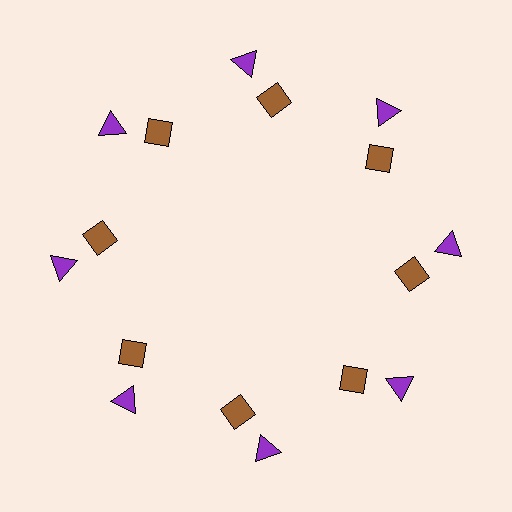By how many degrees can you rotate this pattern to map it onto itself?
The pattern maps onto itself every 45 degrees of rotation.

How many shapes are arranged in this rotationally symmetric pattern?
There are 16 shapes, arranged in 8 groups of 2.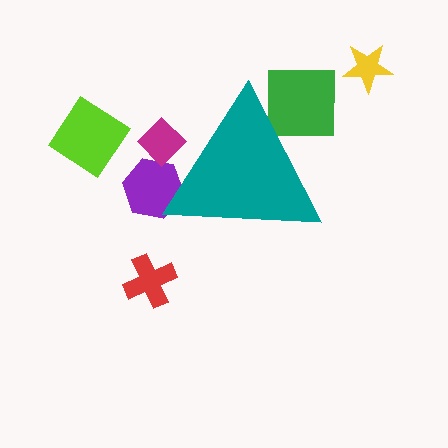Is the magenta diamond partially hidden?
Yes, the magenta diamond is partially hidden behind the teal triangle.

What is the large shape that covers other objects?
A teal triangle.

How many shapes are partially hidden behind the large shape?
3 shapes are partially hidden.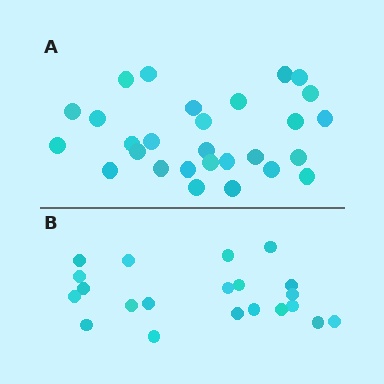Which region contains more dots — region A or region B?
Region A (the top region) has more dots.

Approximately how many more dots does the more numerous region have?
Region A has roughly 8 or so more dots than region B.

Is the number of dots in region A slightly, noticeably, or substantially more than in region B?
Region A has noticeably more, but not dramatically so. The ratio is roughly 1.3 to 1.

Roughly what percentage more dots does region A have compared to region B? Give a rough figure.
About 35% more.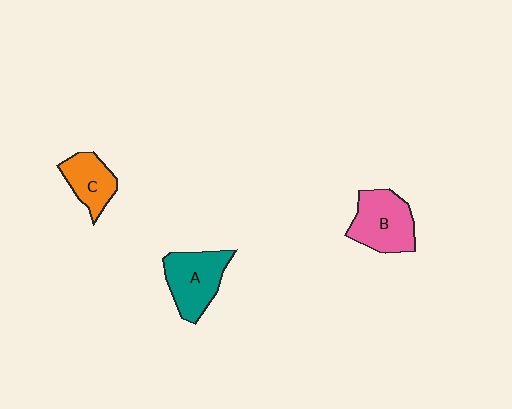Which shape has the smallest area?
Shape C (orange).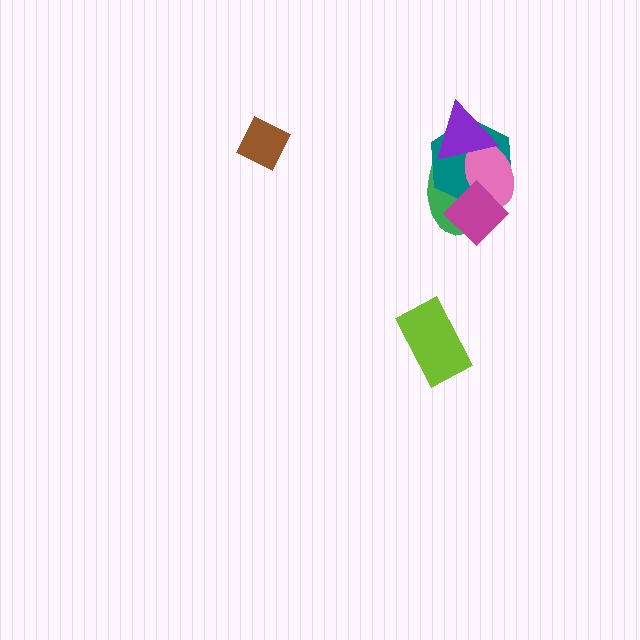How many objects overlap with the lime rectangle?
0 objects overlap with the lime rectangle.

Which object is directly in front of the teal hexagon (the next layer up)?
The pink ellipse is directly in front of the teal hexagon.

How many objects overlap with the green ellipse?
4 objects overlap with the green ellipse.